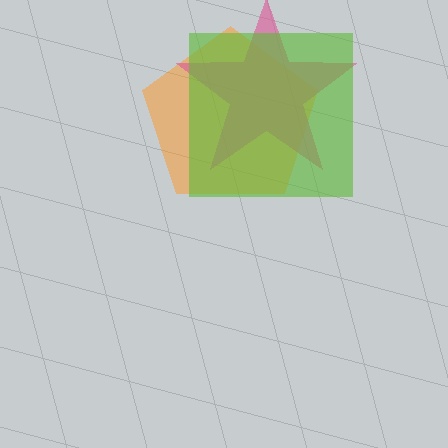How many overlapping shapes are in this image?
There are 3 overlapping shapes in the image.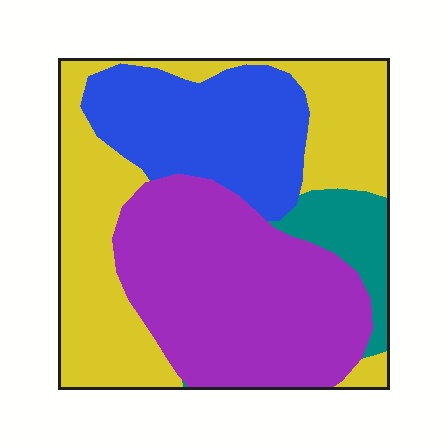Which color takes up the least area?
Teal, at roughly 10%.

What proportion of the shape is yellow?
Yellow covers 34% of the shape.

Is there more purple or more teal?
Purple.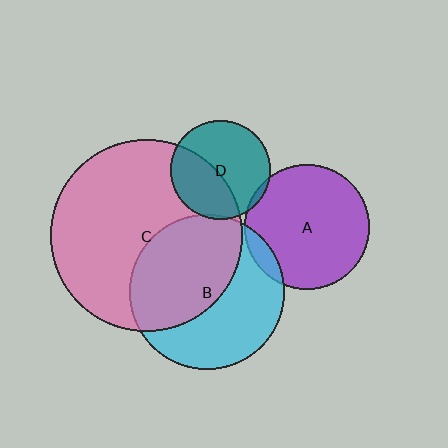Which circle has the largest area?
Circle C (pink).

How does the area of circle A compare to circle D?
Approximately 1.6 times.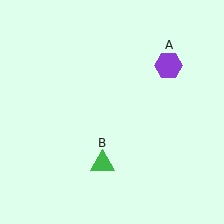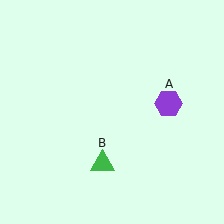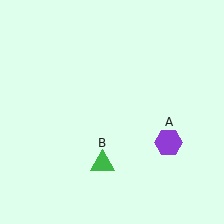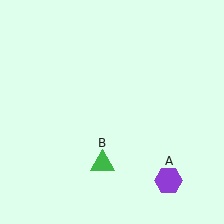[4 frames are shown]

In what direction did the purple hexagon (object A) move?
The purple hexagon (object A) moved down.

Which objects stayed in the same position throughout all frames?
Green triangle (object B) remained stationary.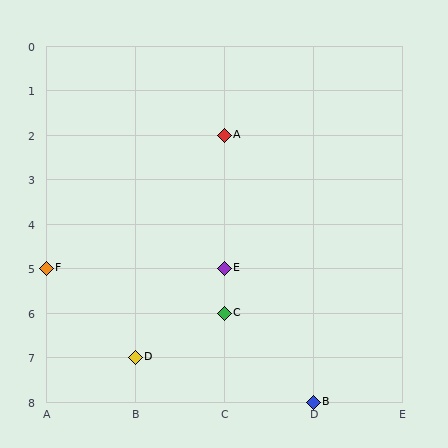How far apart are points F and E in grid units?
Points F and E are 2 columns apart.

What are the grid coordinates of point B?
Point B is at grid coordinates (D, 8).